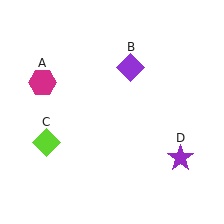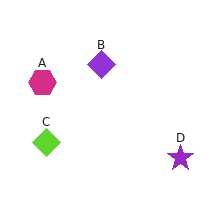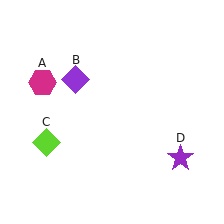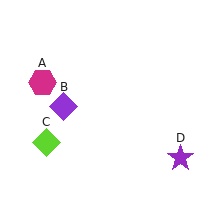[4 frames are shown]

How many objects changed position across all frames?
1 object changed position: purple diamond (object B).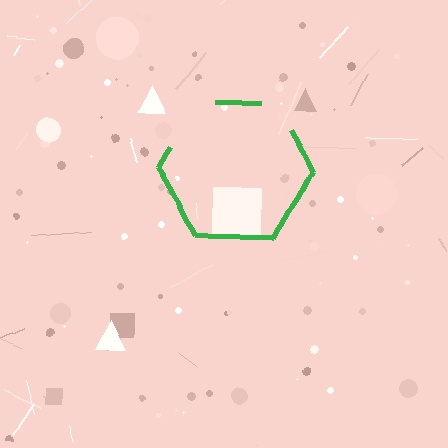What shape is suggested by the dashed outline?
The dashed outline suggests a hexagon.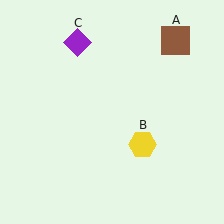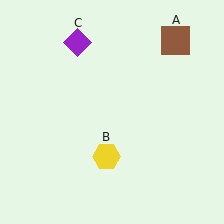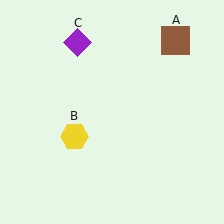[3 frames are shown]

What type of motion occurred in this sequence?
The yellow hexagon (object B) rotated clockwise around the center of the scene.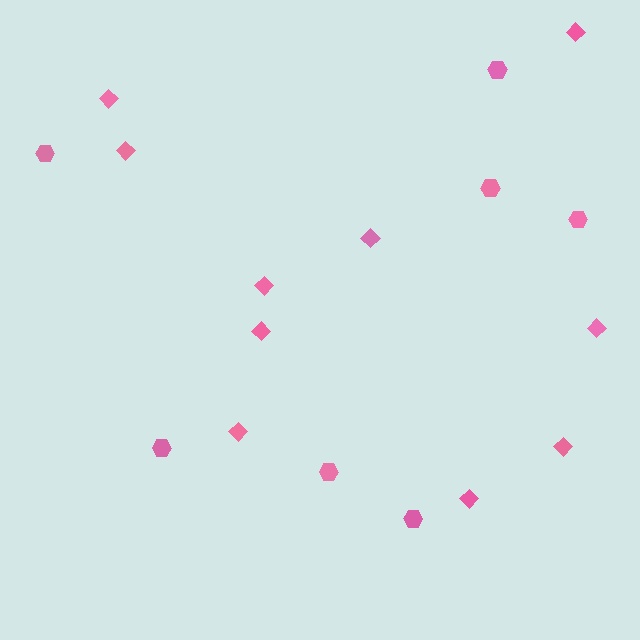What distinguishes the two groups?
There are 2 groups: one group of hexagons (7) and one group of diamonds (10).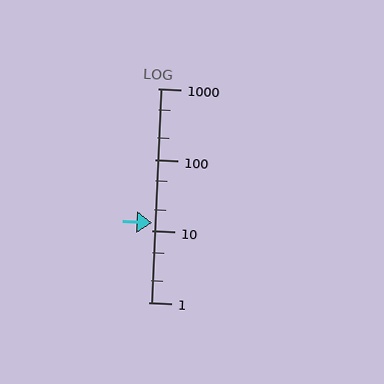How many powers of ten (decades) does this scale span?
The scale spans 3 decades, from 1 to 1000.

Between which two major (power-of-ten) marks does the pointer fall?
The pointer is between 10 and 100.